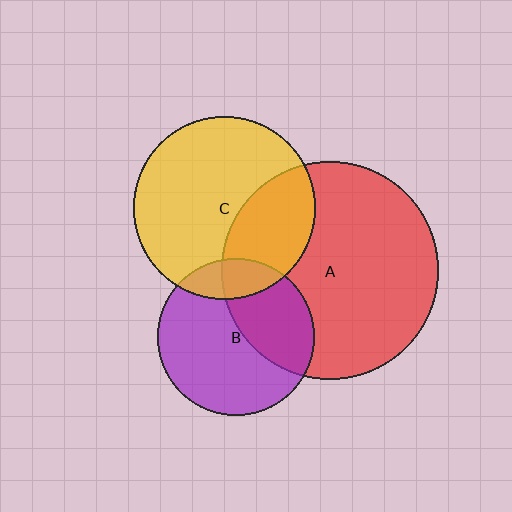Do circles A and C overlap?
Yes.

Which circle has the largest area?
Circle A (red).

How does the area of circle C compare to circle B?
Approximately 1.3 times.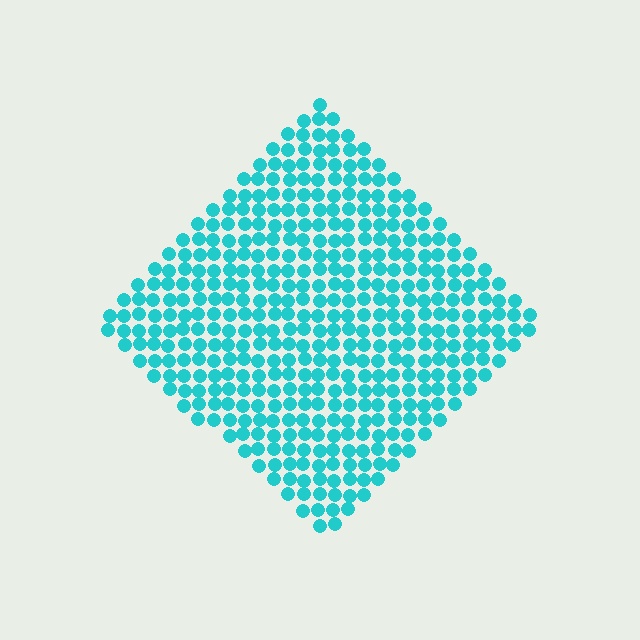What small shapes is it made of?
It is made of small circles.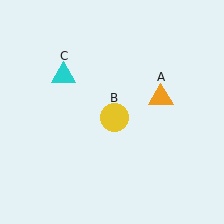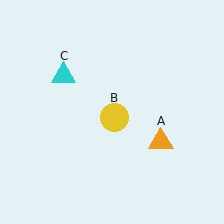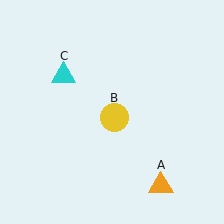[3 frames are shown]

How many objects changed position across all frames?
1 object changed position: orange triangle (object A).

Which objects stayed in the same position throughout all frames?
Yellow circle (object B) and cyan triangle (object C) remained stationary.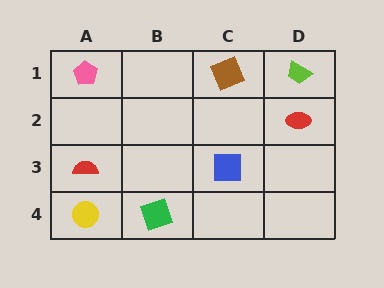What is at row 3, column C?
A blue square.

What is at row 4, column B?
A green square.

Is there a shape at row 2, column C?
No, that cell is empty.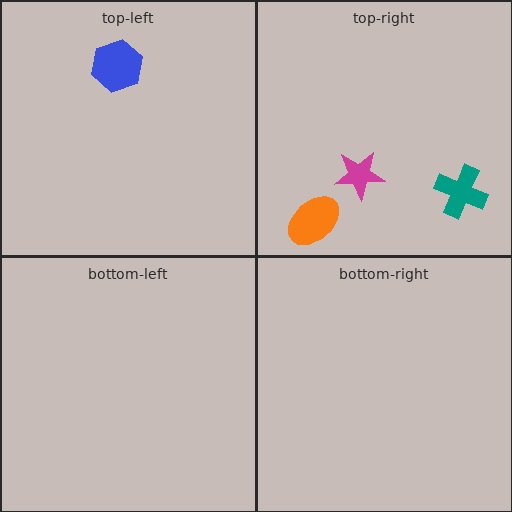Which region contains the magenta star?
The top-right region.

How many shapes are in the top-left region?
1.